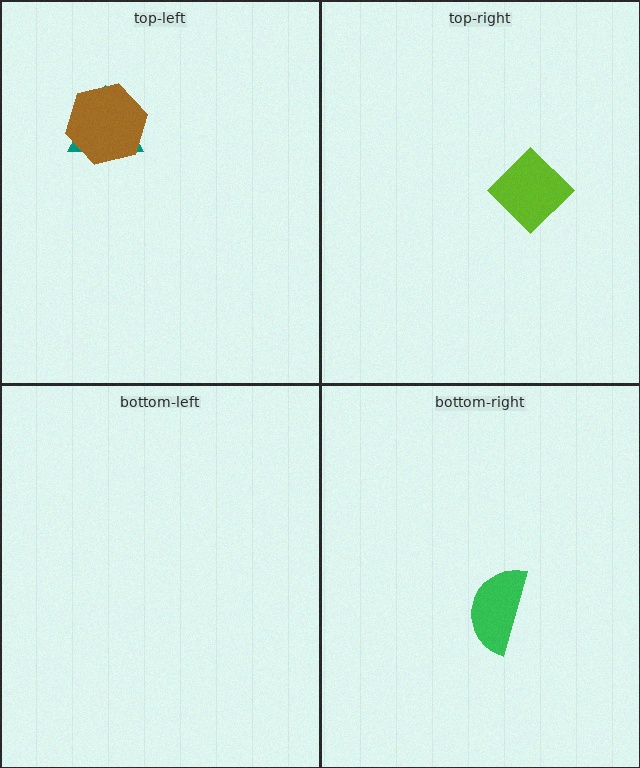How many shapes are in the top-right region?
1.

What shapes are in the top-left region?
The teal triangle, the brown hexagon.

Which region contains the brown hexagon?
The top-left region.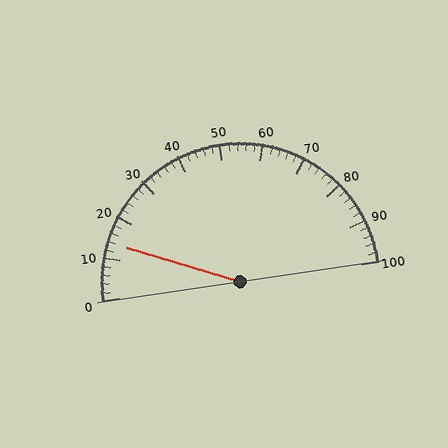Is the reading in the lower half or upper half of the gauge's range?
The reading is in the lower half of the range (0 to 100).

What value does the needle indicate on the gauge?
The needle indicates approximately 14.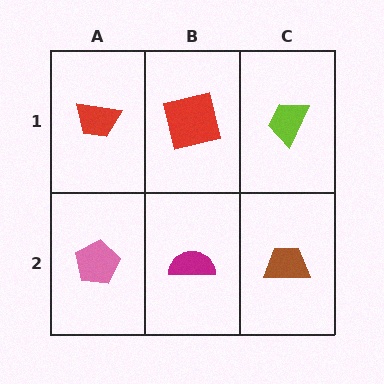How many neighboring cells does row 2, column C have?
2.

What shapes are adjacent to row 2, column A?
A red trapezoid (row 1, column A), a magenta semicircle (row 2, column B).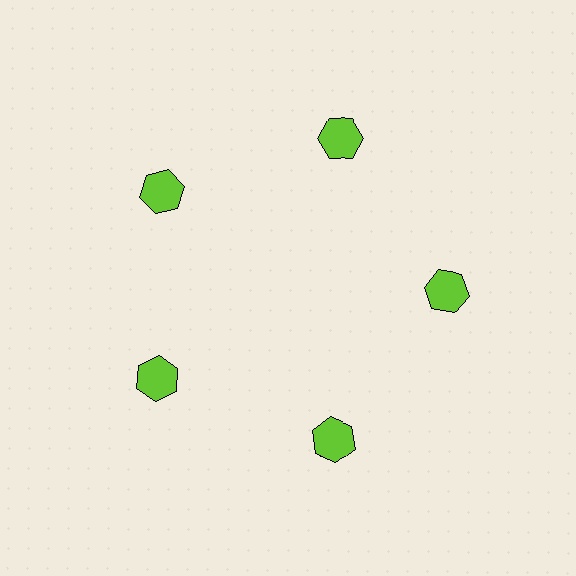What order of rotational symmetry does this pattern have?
This pattern has 5-fold rotational symmetry.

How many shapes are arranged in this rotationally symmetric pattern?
There are 5 shapes, arranged in 5 groups of 1.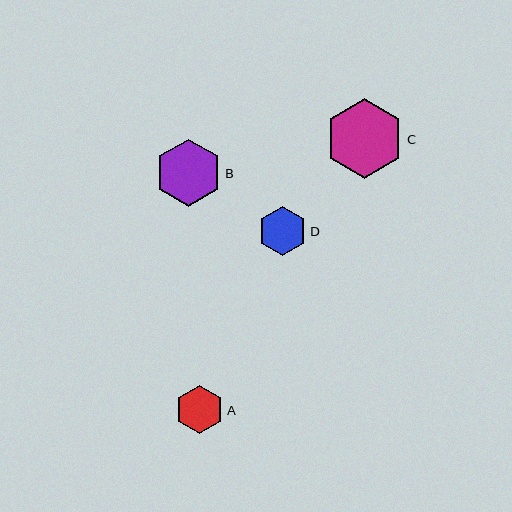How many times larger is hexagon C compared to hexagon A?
Hexagon C is approximately 1.6 times the size of hexagon A.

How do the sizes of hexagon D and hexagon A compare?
Hexagon D and hexagon A are approximately the same size.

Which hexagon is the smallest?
Hexagon A is the smallest with a size of approximately 49 pixels.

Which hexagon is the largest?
Hexagon C is the largest with a size of approximately 79 pixels.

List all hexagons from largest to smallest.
From largest to smallest: C, B, D, A.